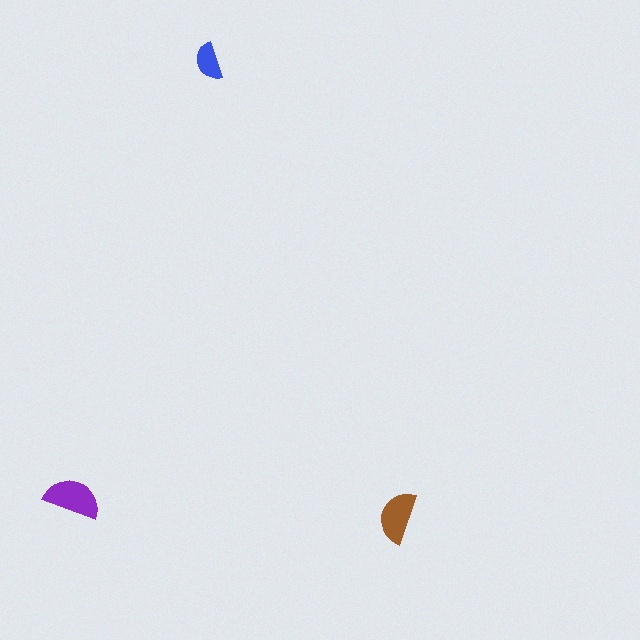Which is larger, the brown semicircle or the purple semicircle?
The purple one.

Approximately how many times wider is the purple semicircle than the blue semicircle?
About 1.5 times wider.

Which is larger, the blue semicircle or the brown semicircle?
The brown one.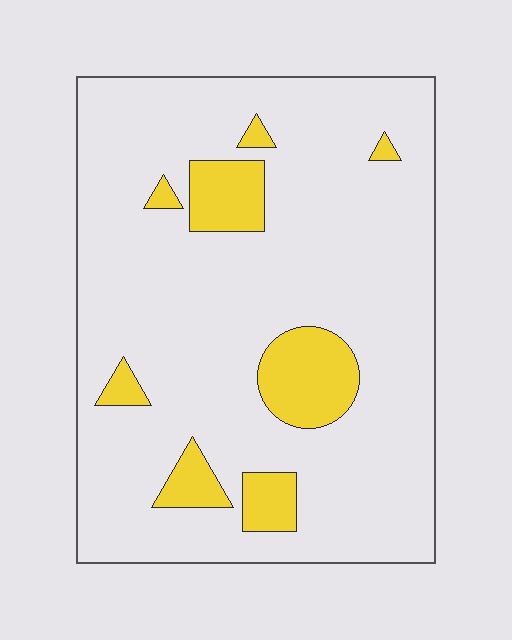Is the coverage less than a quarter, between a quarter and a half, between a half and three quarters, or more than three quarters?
Less than a quarter.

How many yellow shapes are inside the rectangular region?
8.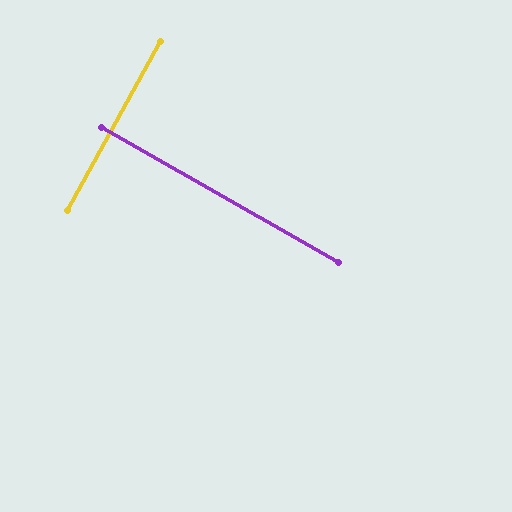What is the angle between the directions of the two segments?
Approximately 89 degrees.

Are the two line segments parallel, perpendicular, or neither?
Perpendicular — they meet at approximately 89°.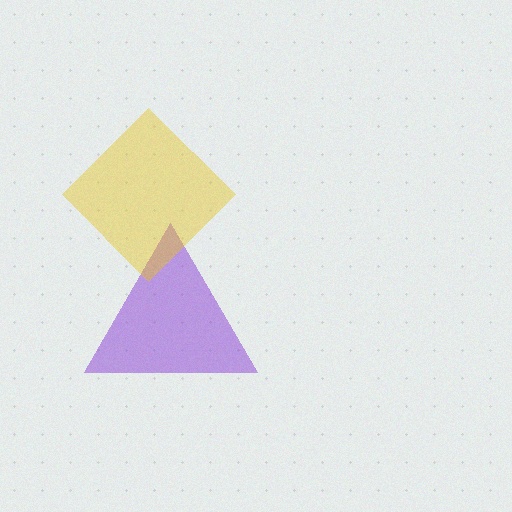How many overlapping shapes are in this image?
There are 2 overlapping shapes in the image.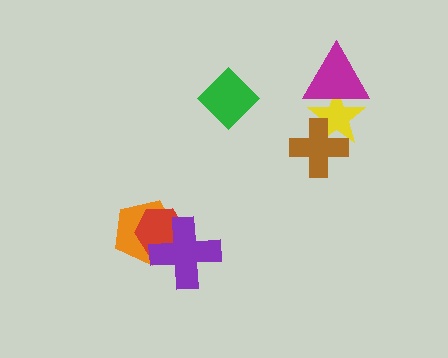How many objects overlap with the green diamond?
0 objects overlap with the green diamond.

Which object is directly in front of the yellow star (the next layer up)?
The brown cross is directly in front of the yellow star.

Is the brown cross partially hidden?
No, no other shape covers it.